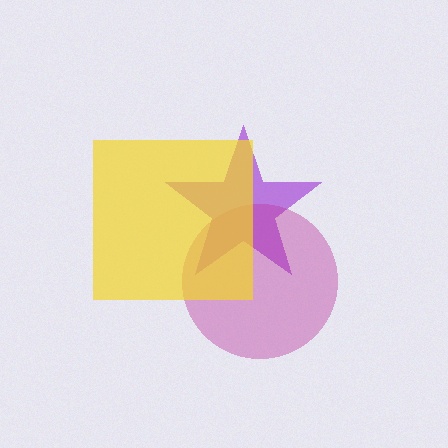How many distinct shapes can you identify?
There are 3 distinct shapes: a purple star, a magenta circle, a yellow square.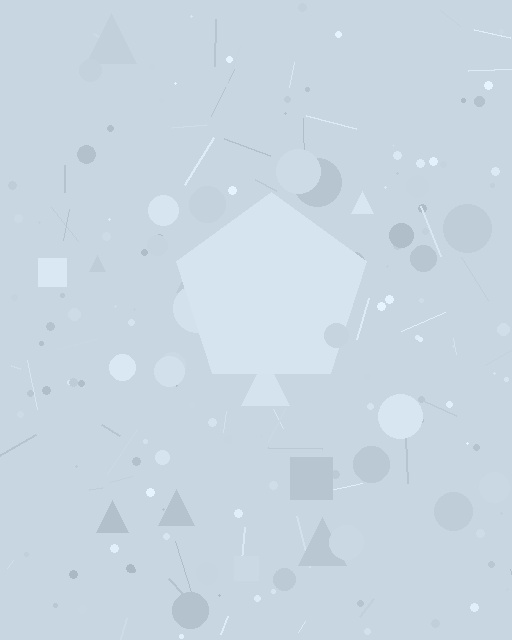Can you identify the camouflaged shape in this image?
The camouflaged shape is a pentagon.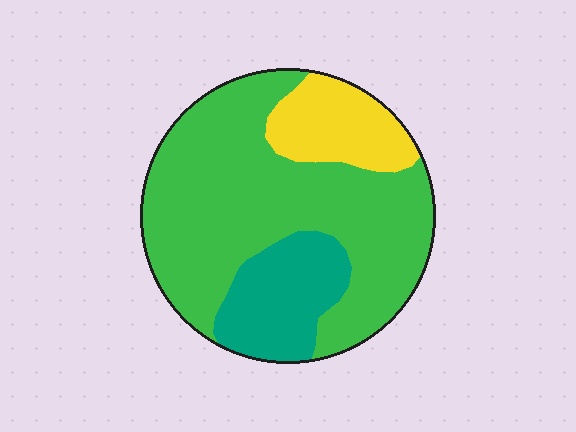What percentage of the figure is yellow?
Yellow covers around 15% of the figure.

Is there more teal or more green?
Green.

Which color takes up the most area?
Green, at roughly 65%.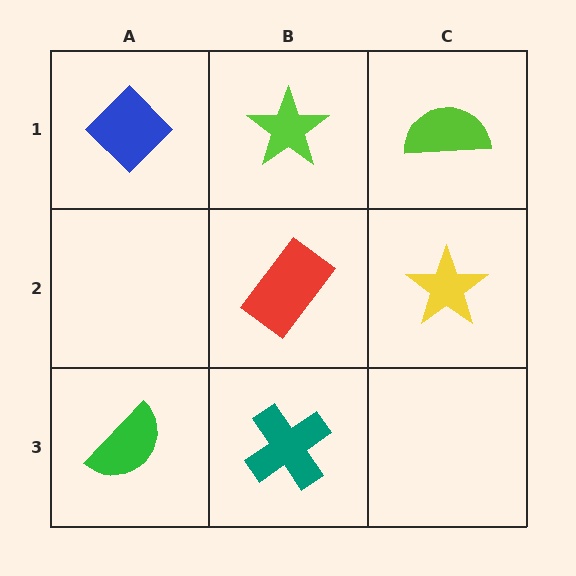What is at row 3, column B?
A teal cross.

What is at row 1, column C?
A lime semicircle.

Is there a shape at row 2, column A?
No, that cell is empty.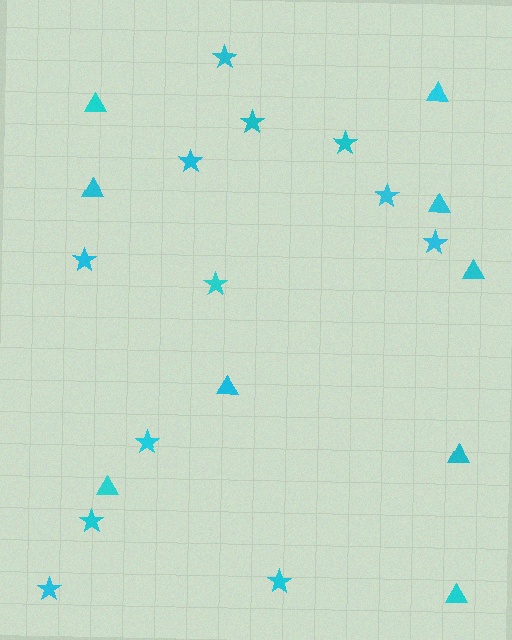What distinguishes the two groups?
There are 2 groups: one group of triangles (9) and one group of stars (12).